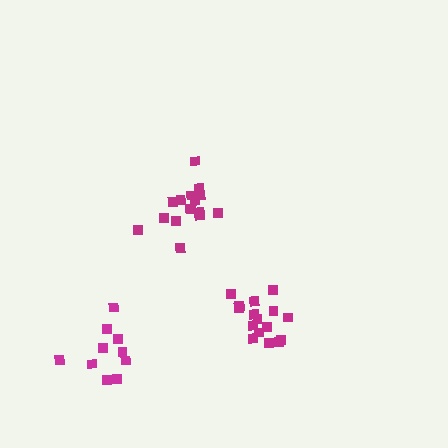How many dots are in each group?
Group 1: 16 dots, Group 2: 16 dots, Group 3: 11 dots (43 total).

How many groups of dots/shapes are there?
There are 3 groups.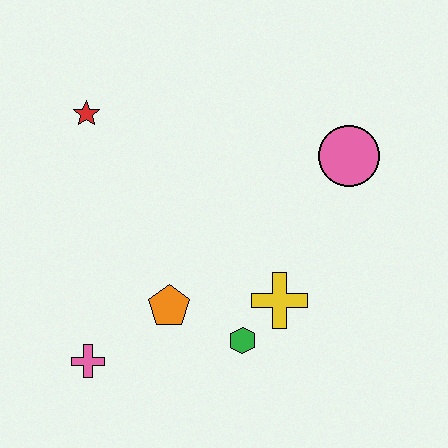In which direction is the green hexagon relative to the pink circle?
The green hexagon is below the pink circle.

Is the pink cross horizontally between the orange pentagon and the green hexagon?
No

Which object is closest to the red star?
The orange pentagon is closest to the red star.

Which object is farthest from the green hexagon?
The red star is farthest from the green hexagon.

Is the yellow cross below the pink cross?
No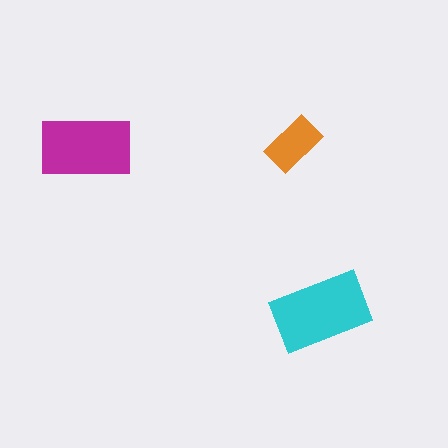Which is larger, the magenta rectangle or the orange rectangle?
The magenta one.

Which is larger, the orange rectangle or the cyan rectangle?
The cyan one.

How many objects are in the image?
There are 3 objects in the image.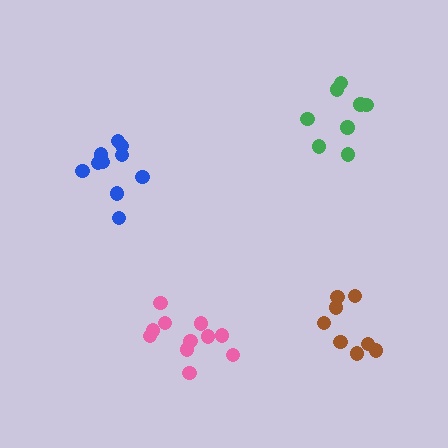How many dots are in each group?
Group 1: 10 dots, Group 2: 8 dots, Group 3: 11 dots, Group 4: 8 dots (37 total).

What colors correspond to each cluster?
The clusters are colored: blue, brown, pink, green.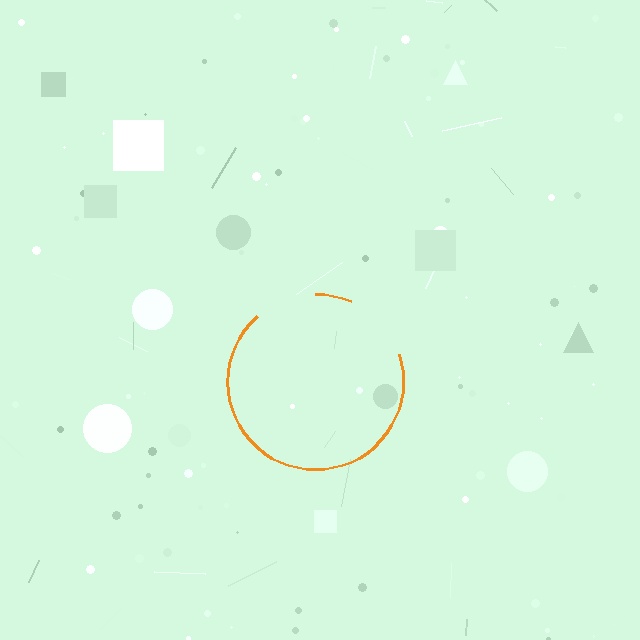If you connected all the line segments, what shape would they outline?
They would outline a circle.